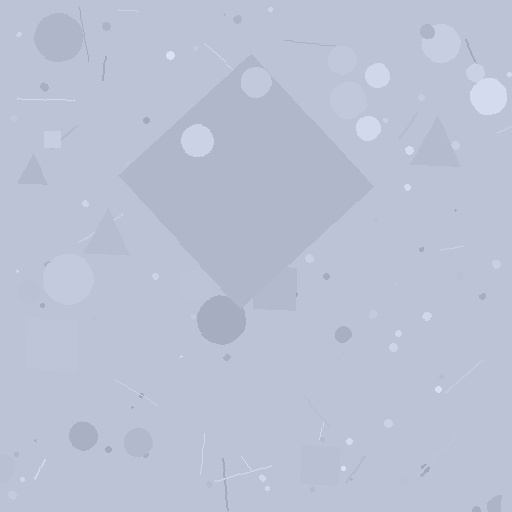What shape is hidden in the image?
A diamond is hidden in the image.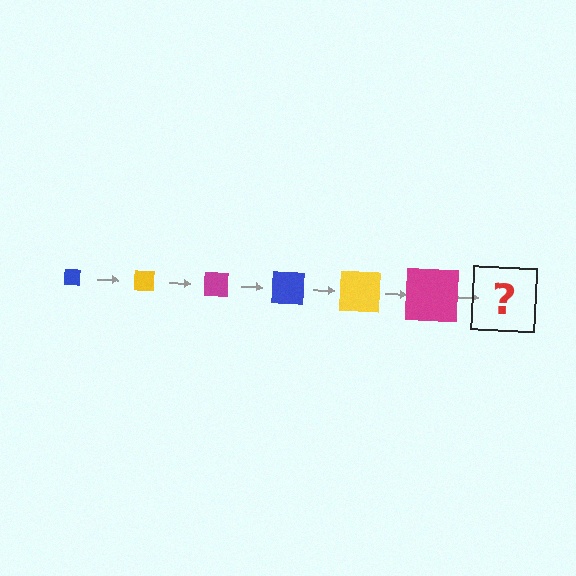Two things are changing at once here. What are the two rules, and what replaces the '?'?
The two rules are that the square grows larger each step and the color cycles through blue, yellow, and magenta. The '?' should be a blue square, larger than the previous one.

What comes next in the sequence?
The next element should be a blue square, larger than the previous one.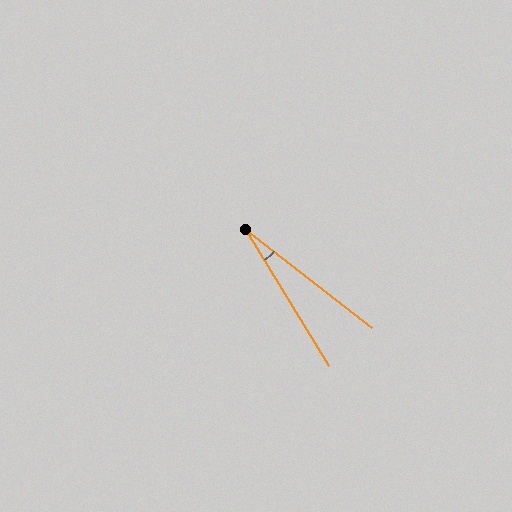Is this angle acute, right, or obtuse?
It is acute.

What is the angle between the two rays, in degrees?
Approximately 21 degrees.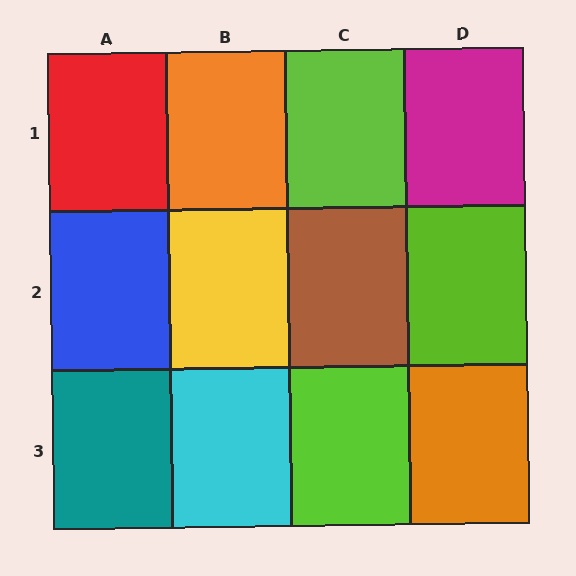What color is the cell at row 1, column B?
Orange.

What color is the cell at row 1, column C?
Lime.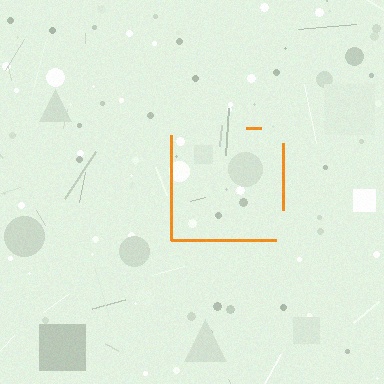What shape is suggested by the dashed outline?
The dashed outline suggests a square.